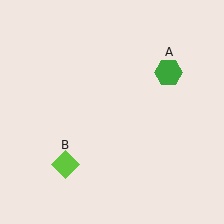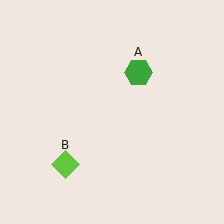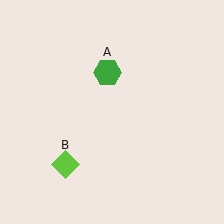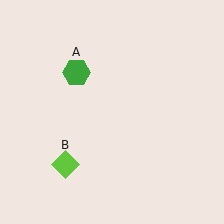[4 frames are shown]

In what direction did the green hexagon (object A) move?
The green hexagon (object A) moved left.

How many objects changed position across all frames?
1 object changed position: green hexagon (object A).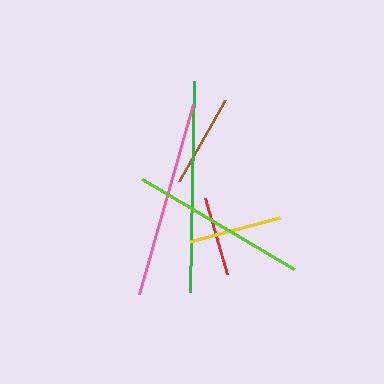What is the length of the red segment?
The red segment is approximately 79 pixels long.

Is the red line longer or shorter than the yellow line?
The yellow line is longer than the red line.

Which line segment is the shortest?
The red line is the shortest at approximately 79 pixels.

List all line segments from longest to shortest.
From longest to shortest: green, pink, lime, brown, yellow, red.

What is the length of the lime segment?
The lime segment is approximately 177 pixels long.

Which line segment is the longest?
The green line is the longest at approximately 211 pixels.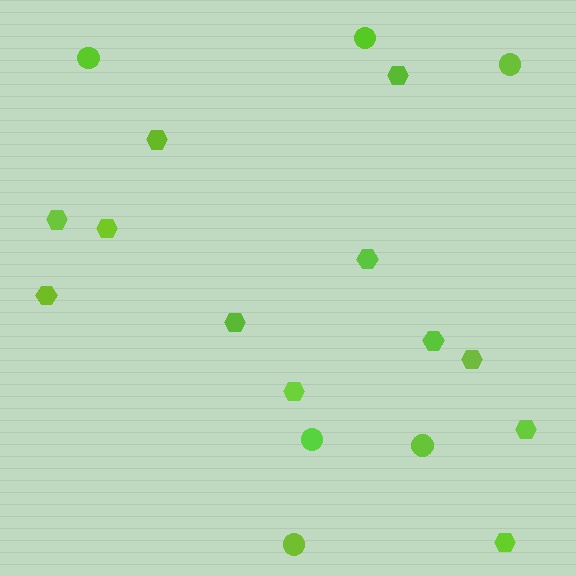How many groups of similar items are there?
There are 2 groups: one group of hexagons (12) and one group of circles (6).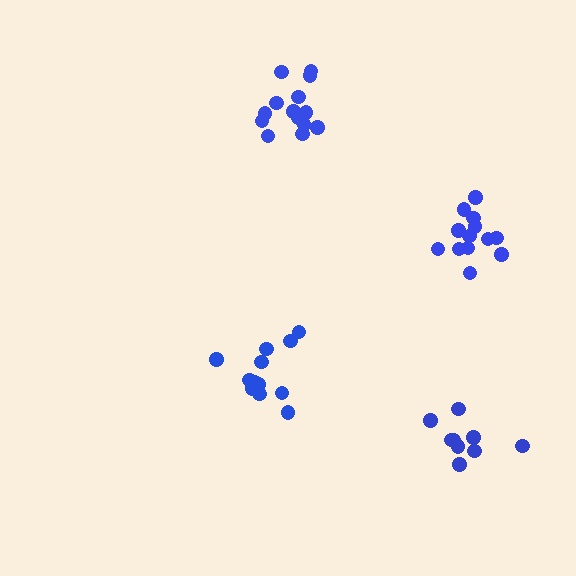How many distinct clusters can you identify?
There are 4 distinct clusters.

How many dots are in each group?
Group 1: 13 dots, Group 2: 14 dots, Group 3: 9 dots, Group 4: 12 dots (48 total).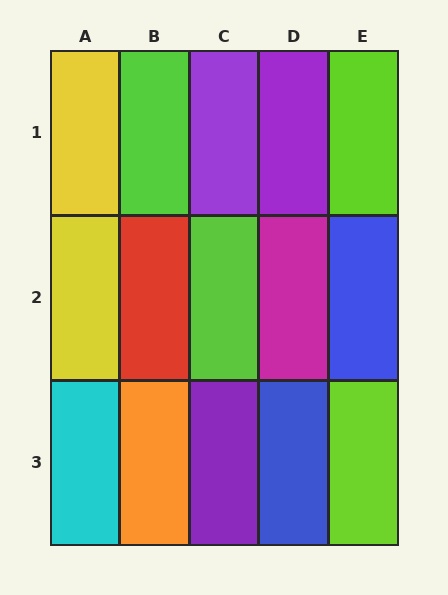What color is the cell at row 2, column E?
Blue.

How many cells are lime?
4 cells are lime.